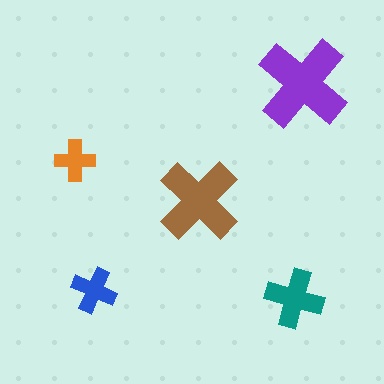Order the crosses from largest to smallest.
the purple one, the brown one, the teal one, the blue one, the orange one.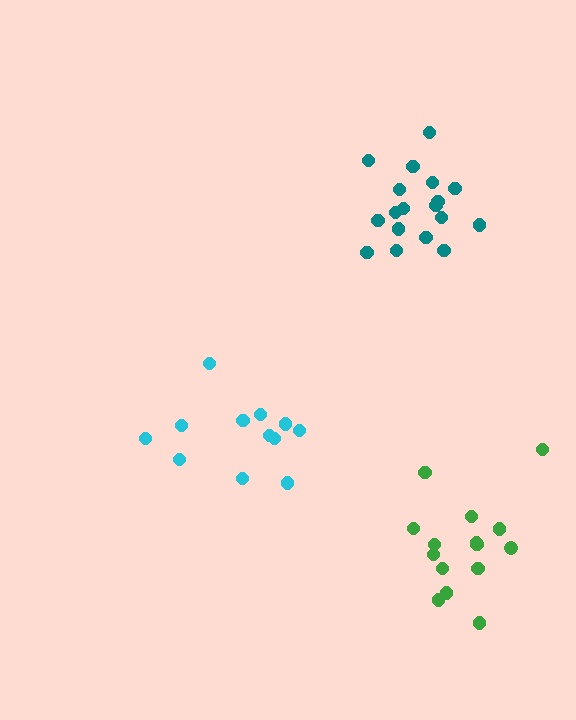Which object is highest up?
The teal cluster is topmost.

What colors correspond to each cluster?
The clusters are colored: cyan, green, teal.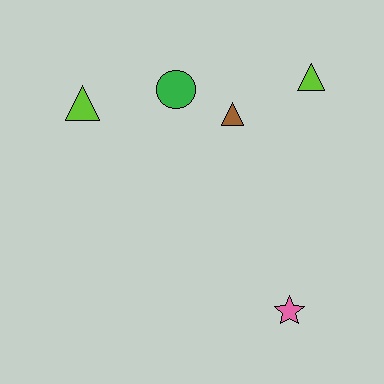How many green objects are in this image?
There is 1 green object.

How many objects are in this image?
There are 5 objects.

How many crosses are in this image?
There are no crosses.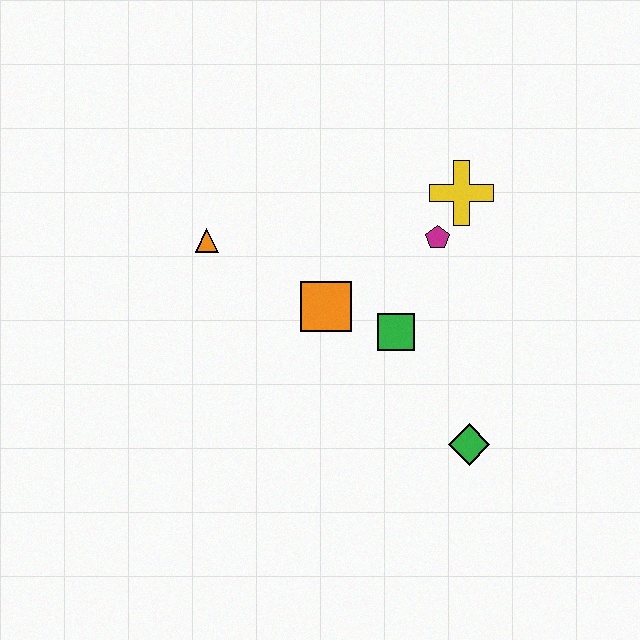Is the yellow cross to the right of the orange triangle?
Yes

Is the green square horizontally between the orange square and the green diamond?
Yes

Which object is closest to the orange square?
The green square is closest to the orange square.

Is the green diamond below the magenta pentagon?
Yes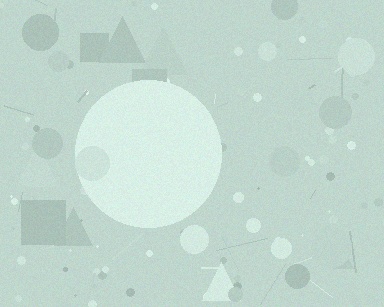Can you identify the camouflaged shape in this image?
The camouflaged shape is a circle.